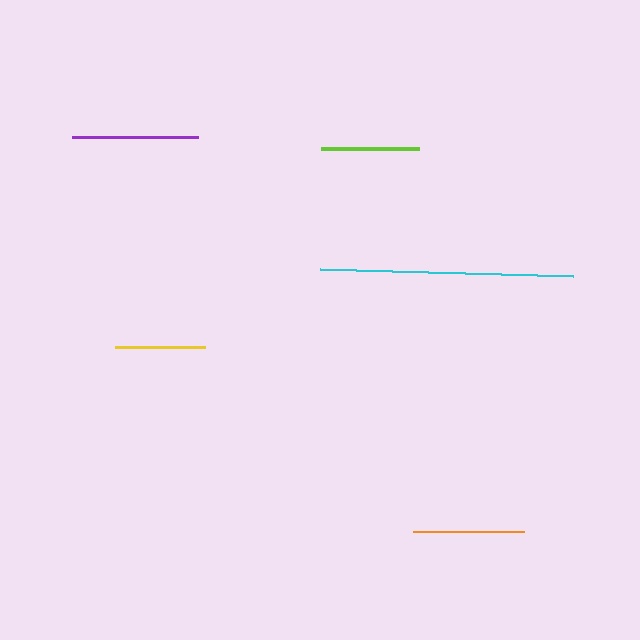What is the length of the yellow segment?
The yellow segment is approximately 90 pixels long.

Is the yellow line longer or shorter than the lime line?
The lime line is longer than the yellow line.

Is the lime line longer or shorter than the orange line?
The orange line is longer than the lime line.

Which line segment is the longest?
The cyan line is the longest at approximately 253 pixels.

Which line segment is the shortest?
The yellow line is the shortest at approximately 90 pixels.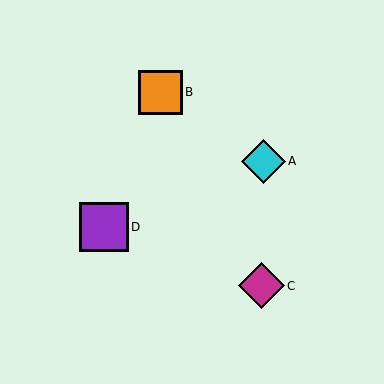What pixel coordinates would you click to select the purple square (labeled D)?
Click at (104, 227) to select the purple square D.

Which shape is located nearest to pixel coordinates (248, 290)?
The magenta diamond (labeled C) at (261, 286) is nearest to that location.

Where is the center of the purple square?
The center of the purple square is at (104, 227).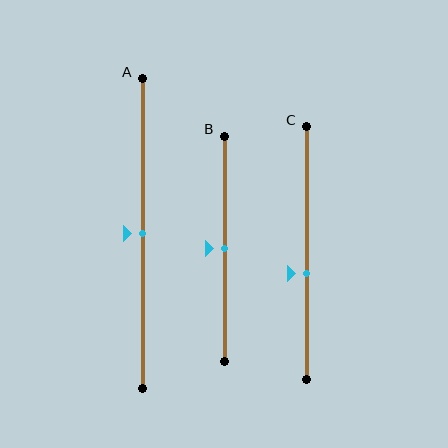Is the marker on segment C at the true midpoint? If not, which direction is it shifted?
No, the marker on segment C is shifted downward by about 8% of the segment length.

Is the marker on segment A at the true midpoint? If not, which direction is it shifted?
Yes, the marker on segment A is at the true midpoint.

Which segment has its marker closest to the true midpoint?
Segment A has its marker closest to the true midpoint.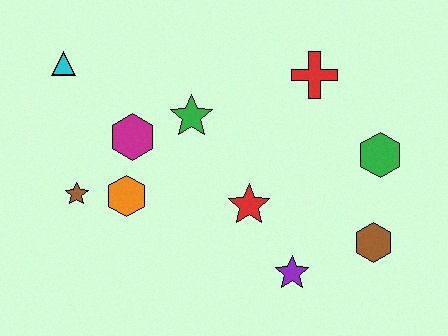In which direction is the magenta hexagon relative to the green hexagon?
The magenta hexagon is to the left of the green hexagon.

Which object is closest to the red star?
The purple star is closest to the red star.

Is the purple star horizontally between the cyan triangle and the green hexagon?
Yes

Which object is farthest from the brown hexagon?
The cyan triangle is farthest from the brown hexagon.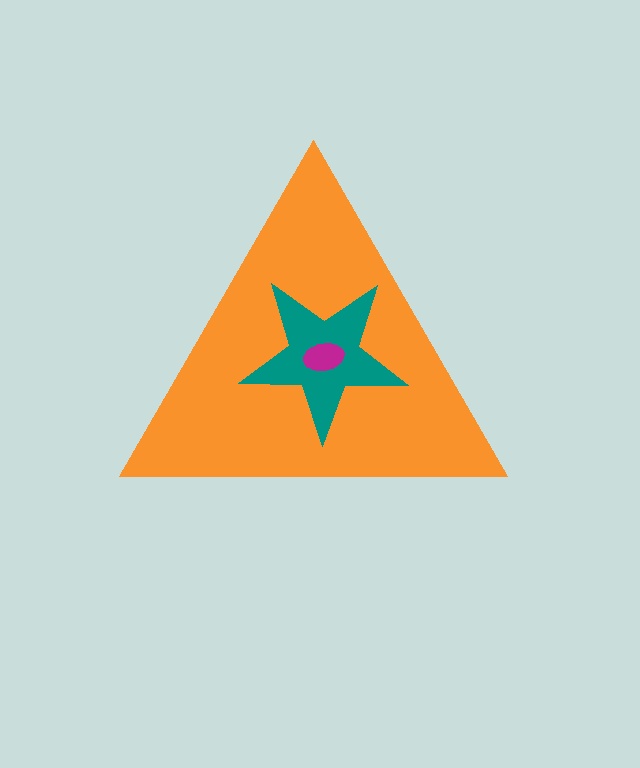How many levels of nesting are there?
3.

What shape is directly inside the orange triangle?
The teal star.